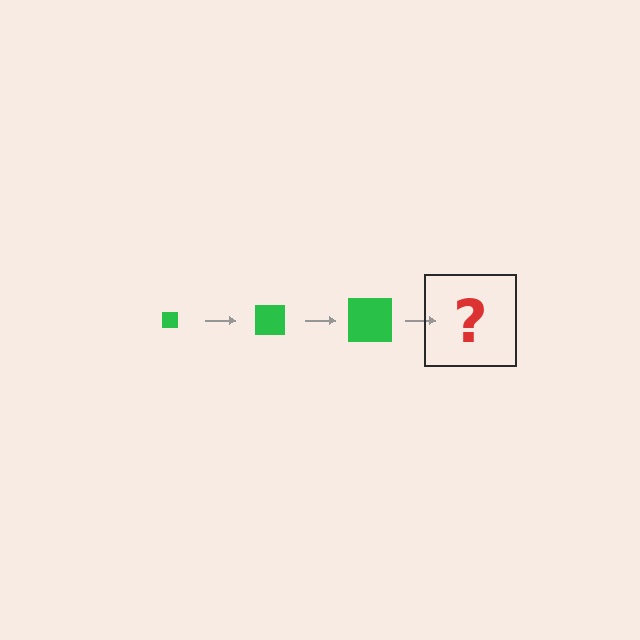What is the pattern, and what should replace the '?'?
The pattern is that the square gets progressively larger each step. The '?' should be a green square, larger than the previous one.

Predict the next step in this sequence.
The next step is a green square, larger than the previous one.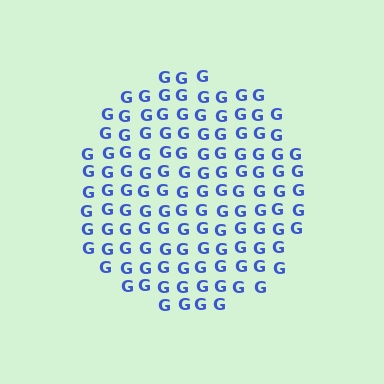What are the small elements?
The small elements are letter G's.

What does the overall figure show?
The overall figure shows a circle.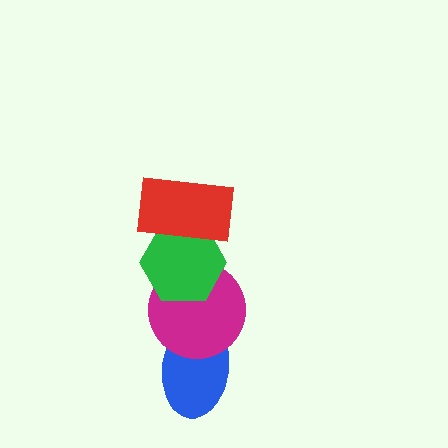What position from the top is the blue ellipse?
The blue ellipse is 4th from the top.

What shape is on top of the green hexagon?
The red rectangle is on top of the green hexagon.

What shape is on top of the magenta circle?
The green hexagon is on top of the magenta circle.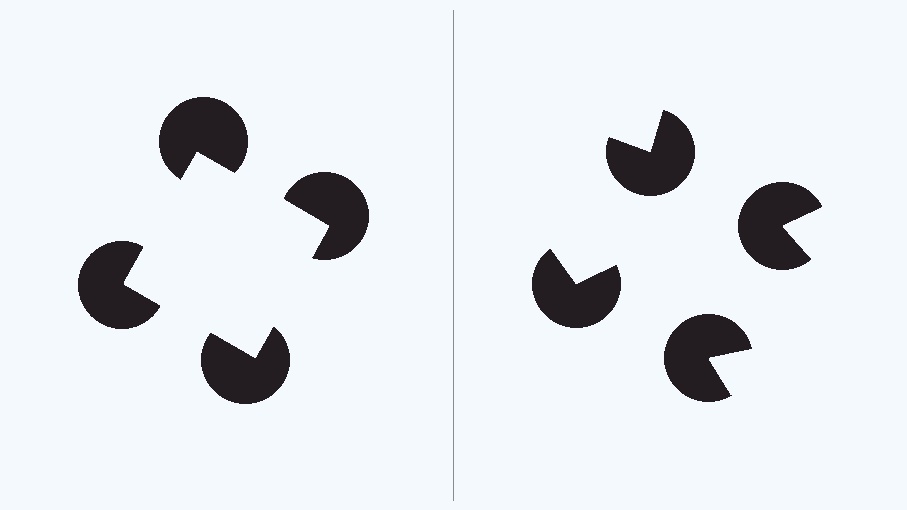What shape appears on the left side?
An illusory square.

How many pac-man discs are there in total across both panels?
8 — 4 on each side.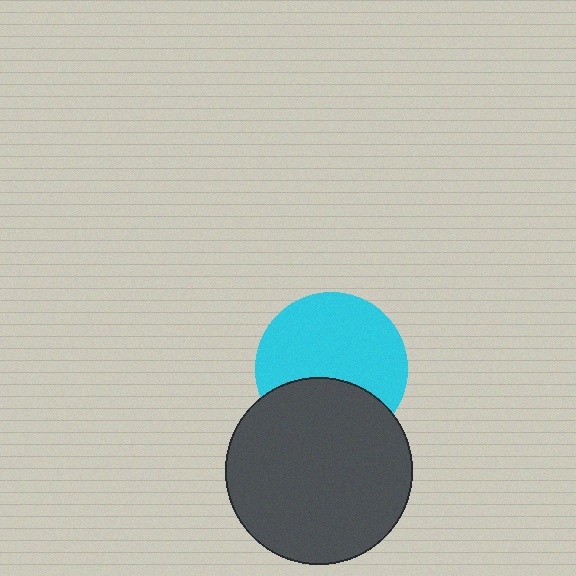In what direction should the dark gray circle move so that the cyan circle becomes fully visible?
The dark gray circle should move down. That is the shortest direction to clear the overlap and leave the cyan circle fully visible.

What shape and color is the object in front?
The object in front is a dark gray circle.